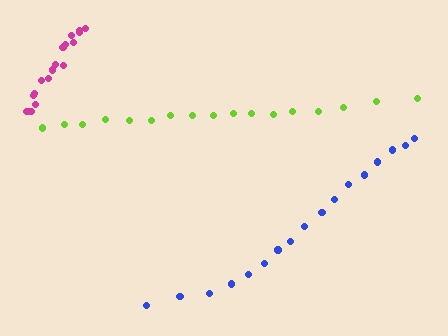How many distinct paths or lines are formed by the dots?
There are 3 distinct paths.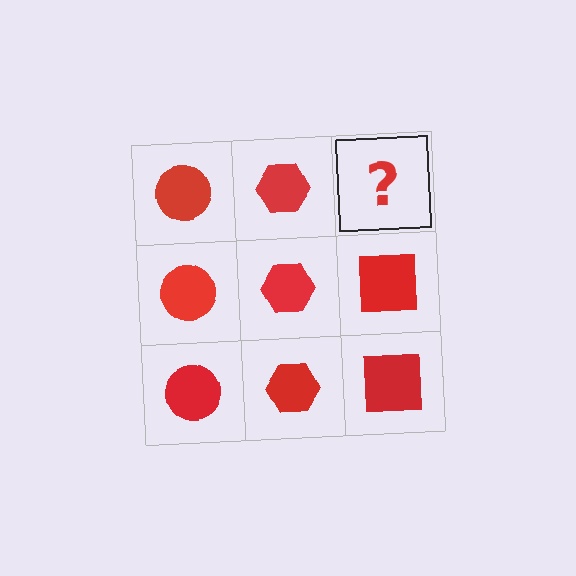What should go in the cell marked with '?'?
The missing cell should contain a red square.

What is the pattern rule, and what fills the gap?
The rule is that each column has a consistent shape. The gap should be filled with a red square.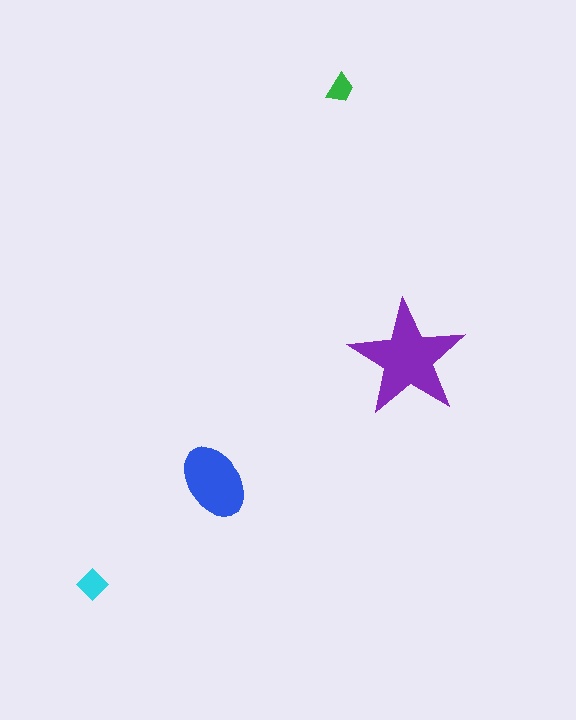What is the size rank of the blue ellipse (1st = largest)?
2nd.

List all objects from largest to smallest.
The purple star, the blue ellipse, the cyan diamond, the green trapezoid.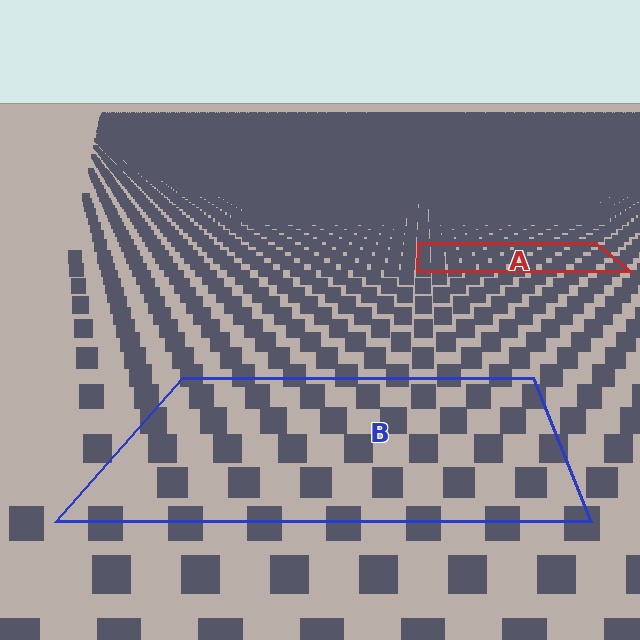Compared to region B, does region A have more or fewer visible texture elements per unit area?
Region A has more texture elements per unit area — they are packed more densely because it is farther away.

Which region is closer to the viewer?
Region B is closer. The texture elements there are larger and more spread out.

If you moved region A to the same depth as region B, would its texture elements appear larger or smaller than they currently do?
They would appear larger. At a closer depth, the same texture elements are projected at a bigger on-screen size.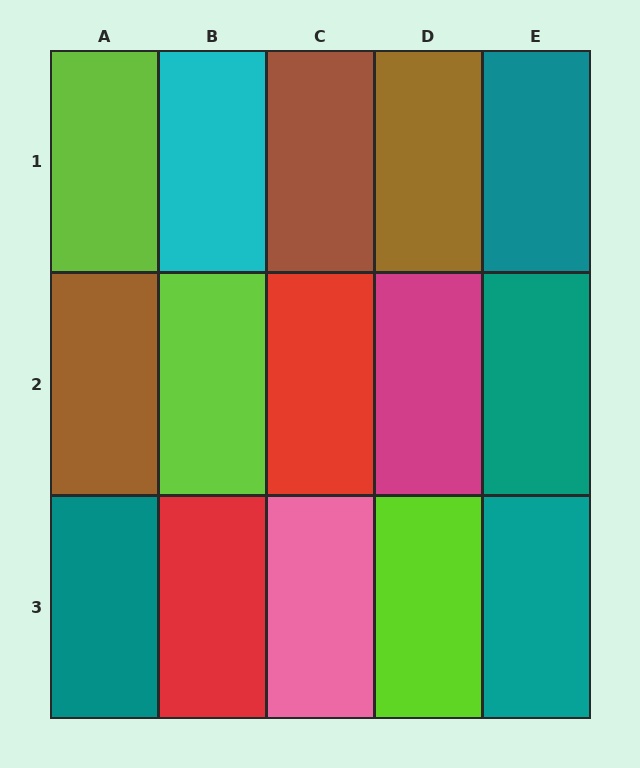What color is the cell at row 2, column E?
Teal.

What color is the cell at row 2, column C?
Red.